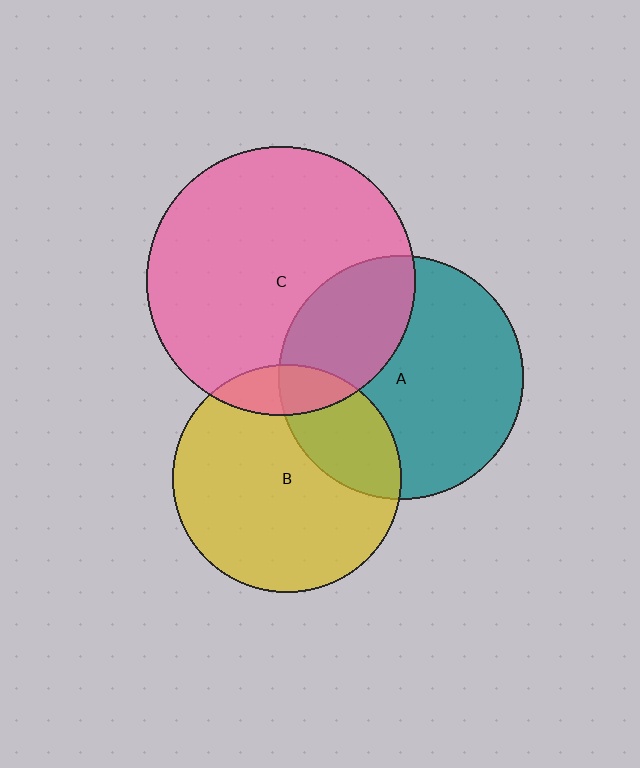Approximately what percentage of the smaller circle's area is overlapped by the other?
Approximately 15%.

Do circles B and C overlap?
Yes.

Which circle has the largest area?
Circle C (pink).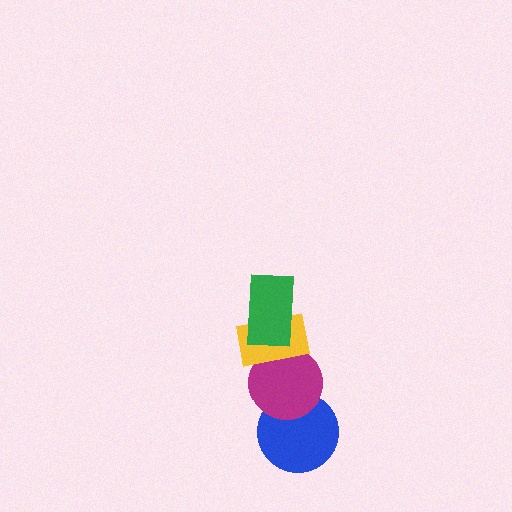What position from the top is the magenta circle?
The magenta circle is 3rd from the top.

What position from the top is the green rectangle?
The green rectangle is 1st from the top.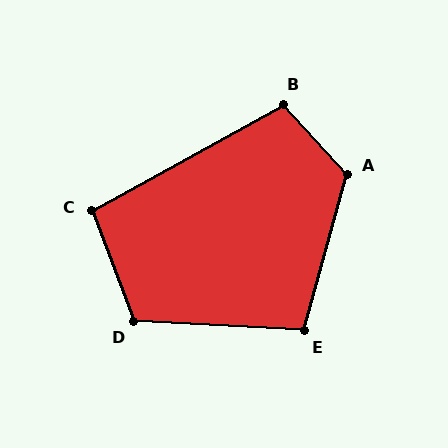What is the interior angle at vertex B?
Approximately 104 degrees (obtuse).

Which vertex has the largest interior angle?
A, at approximately 122 degrees.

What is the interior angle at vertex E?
Approximately 103 degrees (obtuse).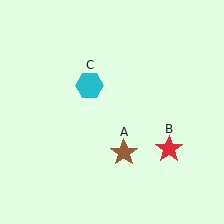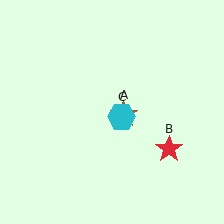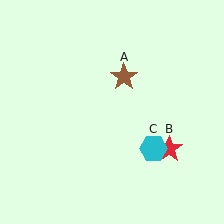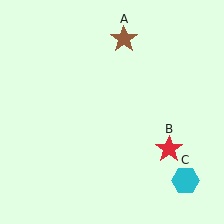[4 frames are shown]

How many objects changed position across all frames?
2 objects changed position: brown star (object A), cyan hexagon (object C).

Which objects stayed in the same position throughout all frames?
Red star (object B) remained stationary.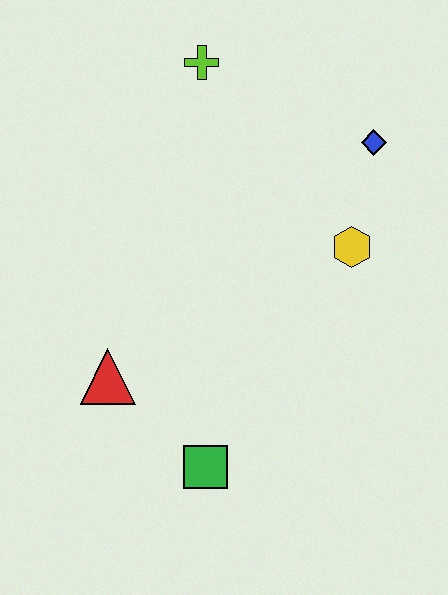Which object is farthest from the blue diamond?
The green square is farthest from the blue diamond.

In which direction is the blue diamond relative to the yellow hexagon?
The blue diamond is above the yellow hexagon.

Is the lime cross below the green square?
No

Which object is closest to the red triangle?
The green square is closest to the red triangle.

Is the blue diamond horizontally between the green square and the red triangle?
No